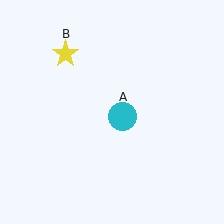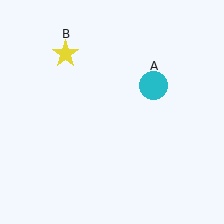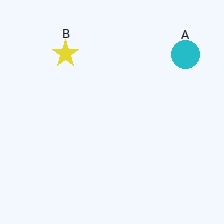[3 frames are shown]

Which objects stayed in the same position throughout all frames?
Yellow star (object B) remained stationary.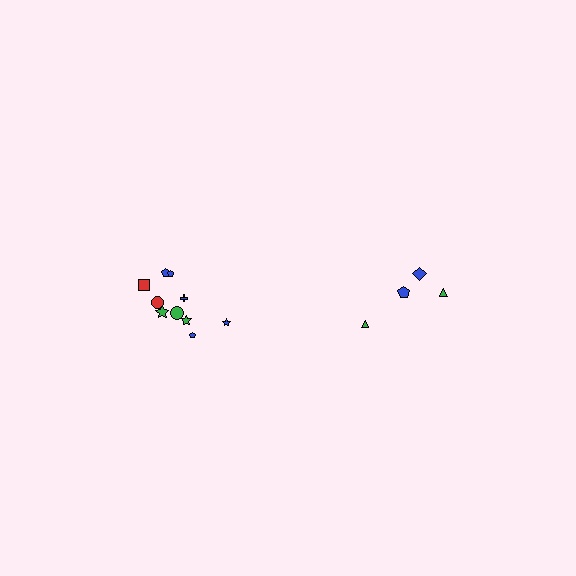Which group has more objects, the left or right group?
The left group.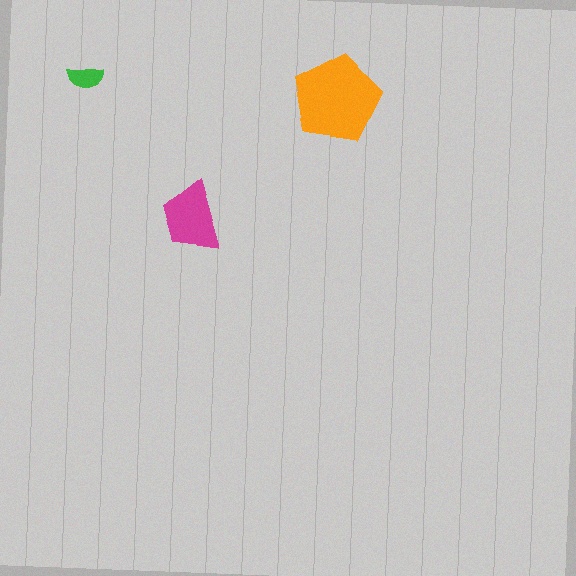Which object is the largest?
The orange pentagon.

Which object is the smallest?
The green semicircle.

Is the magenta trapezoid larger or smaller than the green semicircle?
Larger.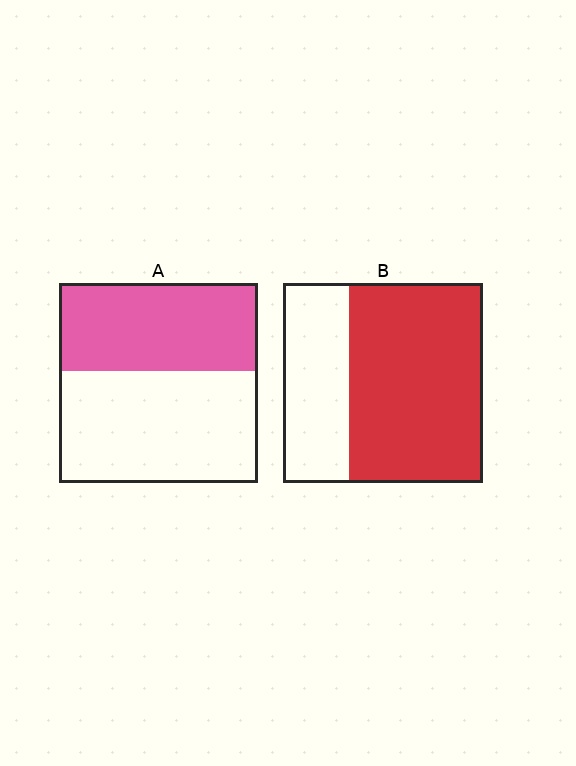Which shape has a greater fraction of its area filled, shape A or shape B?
Shape B.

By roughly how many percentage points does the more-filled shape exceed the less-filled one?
By roughly 25 percentage points (B over A).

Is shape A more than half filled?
No.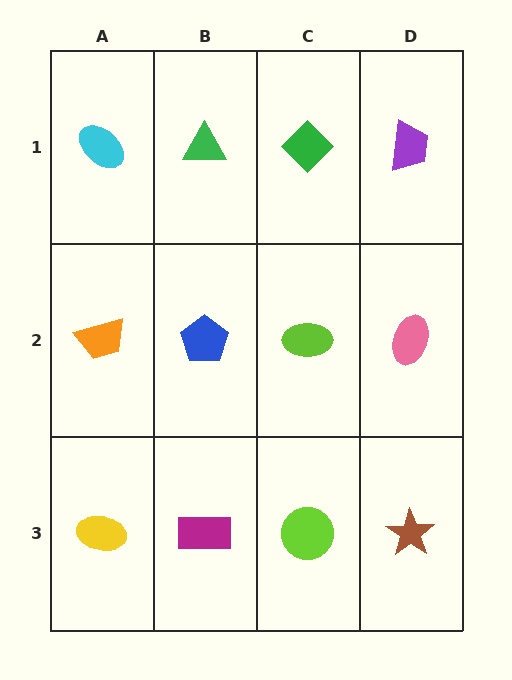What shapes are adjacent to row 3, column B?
A blue pentagon (row 2, column B), a yellow ellipse (row 3, column A), a lime circle (row 3, column C).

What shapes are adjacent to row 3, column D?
A pink ellipse (row 2, column D), a lime circle (row 3, column C).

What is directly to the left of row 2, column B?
An orange trapezoid.